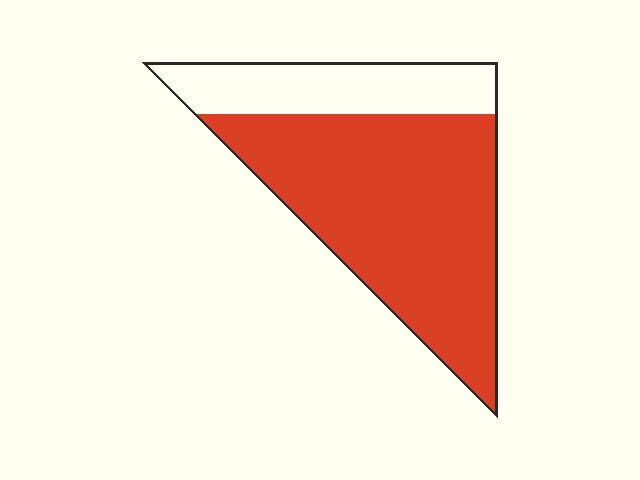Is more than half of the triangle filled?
Yes.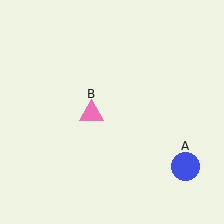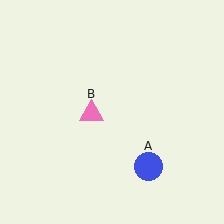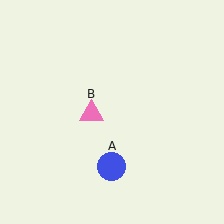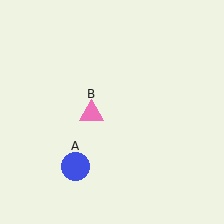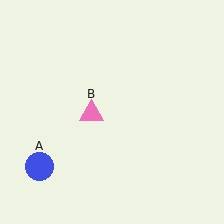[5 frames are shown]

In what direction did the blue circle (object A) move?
The blue circle (object A) moved left.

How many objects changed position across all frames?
1 object changed position: blue circle (object A).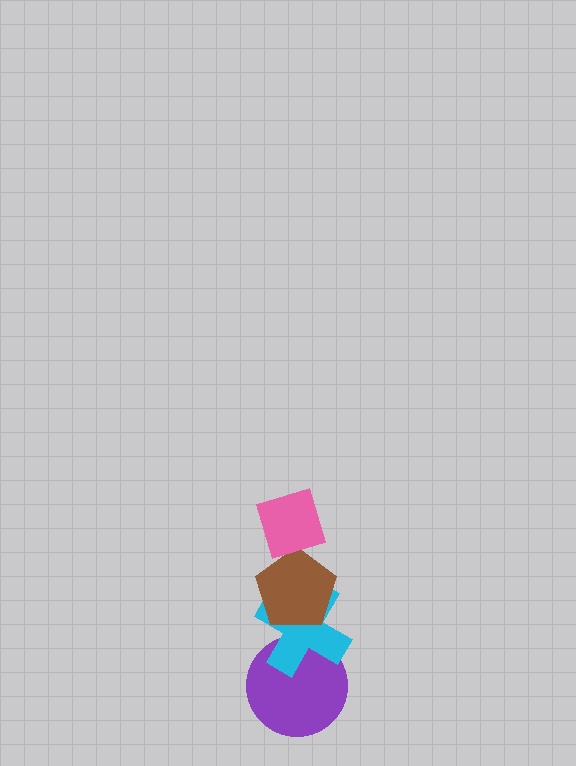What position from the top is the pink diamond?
The pink diamond is 1st from the top.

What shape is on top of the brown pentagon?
The pink diamond is on top of the brown pentagon.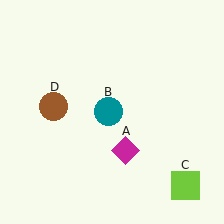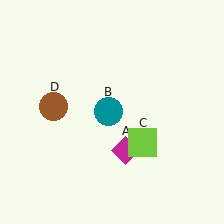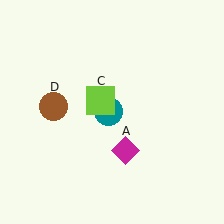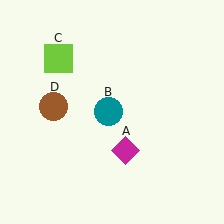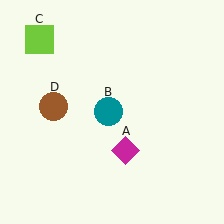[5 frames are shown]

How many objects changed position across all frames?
1 object changed position: lime square (object C).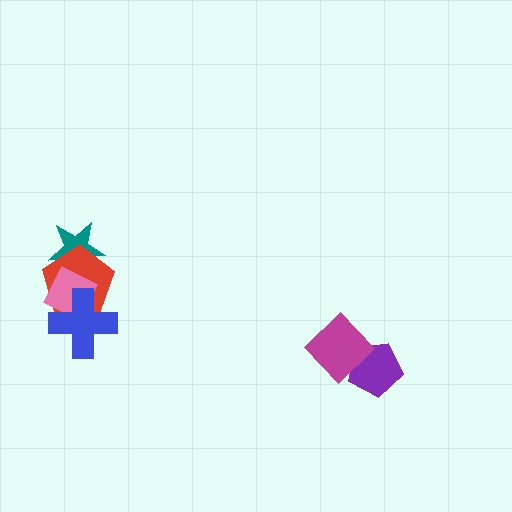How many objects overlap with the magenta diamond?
1 object overlaps with the magenta diamond.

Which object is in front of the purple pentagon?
The magenta diamond is in front of the purple pentagon.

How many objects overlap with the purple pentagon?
1 object overlaps with the purple pentagon.